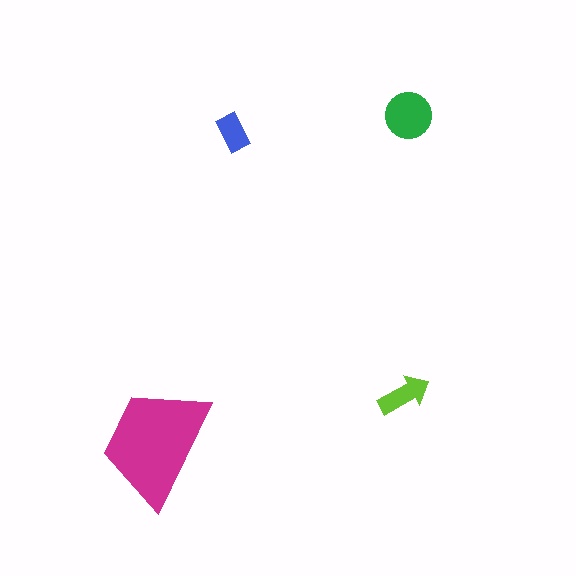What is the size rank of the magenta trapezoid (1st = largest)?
1st.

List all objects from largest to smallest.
The magenta trapezoid, the green circle, the lime arrow, the blue rectangle.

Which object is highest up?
The green circle is topmost.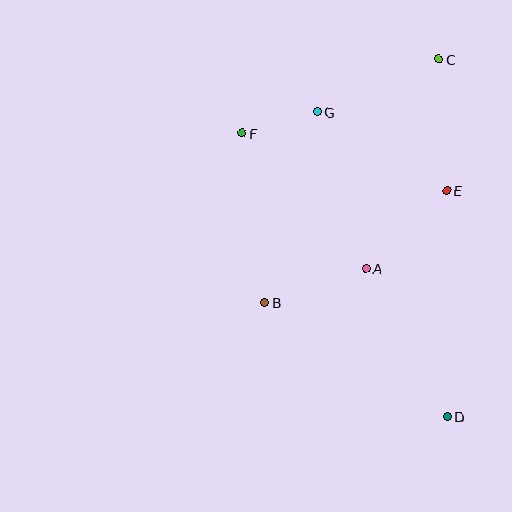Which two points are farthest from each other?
Points C and D are farthest from each other.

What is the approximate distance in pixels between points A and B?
The distance between A and B is approximately 106 pixels.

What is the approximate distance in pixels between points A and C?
The distance between A and C is approximately 222 pixels.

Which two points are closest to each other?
Points F and G are closest to each other.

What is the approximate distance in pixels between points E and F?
The distance between E and F is approximately 213 pixels.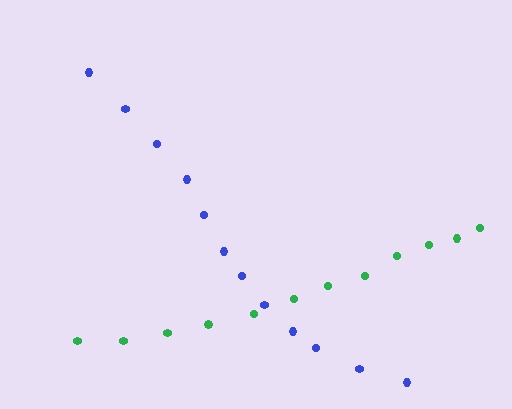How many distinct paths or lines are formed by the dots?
There are 2 distinct paths.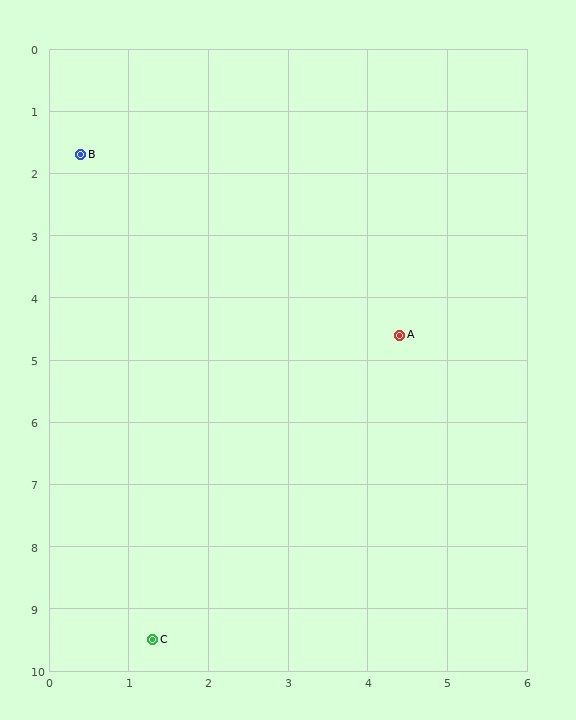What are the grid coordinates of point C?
Point C is at approximately (1.3, 9.5).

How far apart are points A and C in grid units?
Points A and C are about 5.8 grid units apart.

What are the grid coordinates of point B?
Point B is at approximately (0.4, 1.7).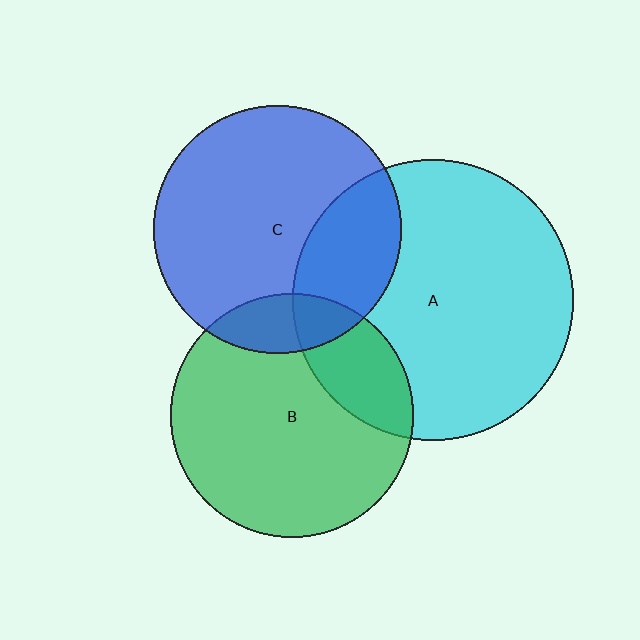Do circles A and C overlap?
Yes.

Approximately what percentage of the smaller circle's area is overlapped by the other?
Approximately 25%.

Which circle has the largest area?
Circle A (cyan).